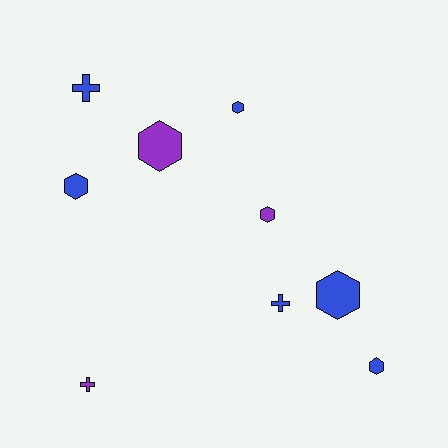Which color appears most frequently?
Blue, with 6 objects.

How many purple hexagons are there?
There are 2 purple hexagons.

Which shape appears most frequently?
Hexagon, with 6 objects.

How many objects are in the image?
There are 9 objects.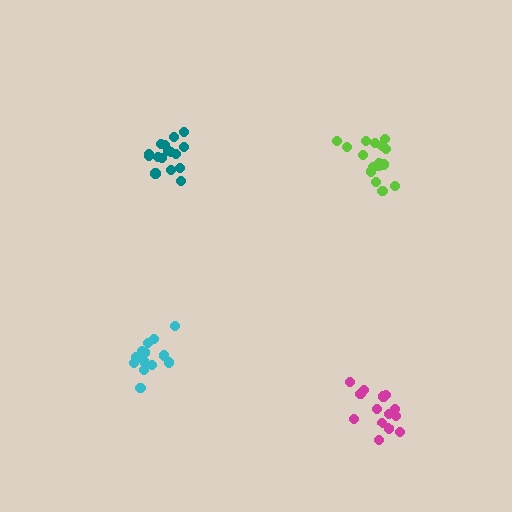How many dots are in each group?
Group 1: 14 dots, Group 2: 16 dots, Group 3: 18 dots, Group 4: 16 dots (64 total).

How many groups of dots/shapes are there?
There are 4 groups.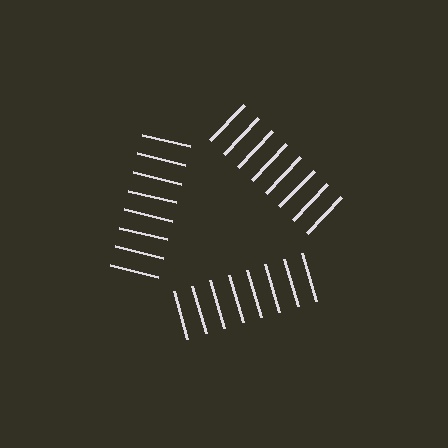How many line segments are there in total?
24 — 8 along each of the 3 edges.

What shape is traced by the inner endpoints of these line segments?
An illusory triangle — the line segments terminate on its edges but no continuous stroke is drawn.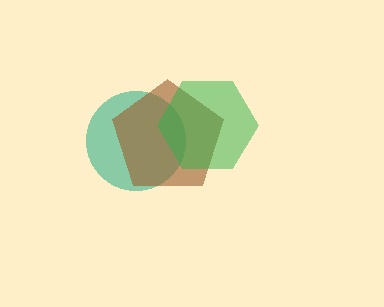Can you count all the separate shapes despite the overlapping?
Yes, there are 3 separate shapes.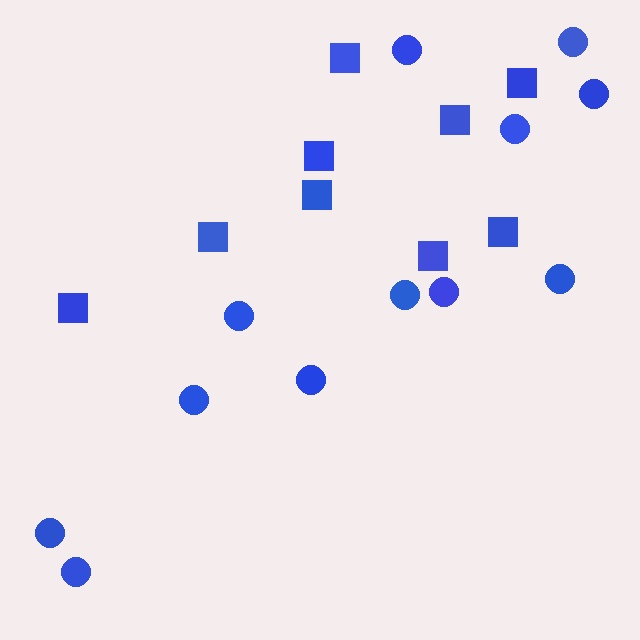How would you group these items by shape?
There are 2 groups: one group of squares (9) and one group of circles (12).